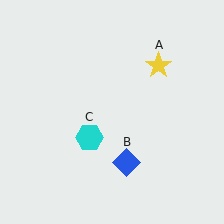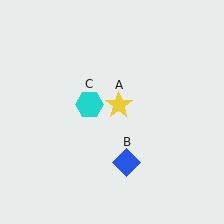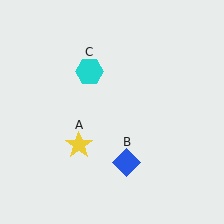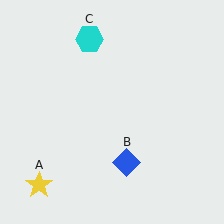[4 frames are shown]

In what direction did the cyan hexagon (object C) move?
The cyan hexagon (object C) moved up.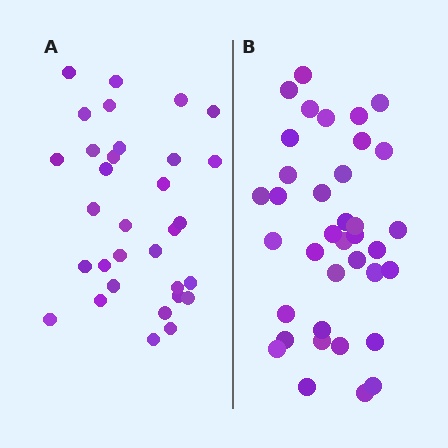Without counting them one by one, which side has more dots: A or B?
Region B (the right region) has more dots.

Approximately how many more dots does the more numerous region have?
Region B has about 5 more dots than region A.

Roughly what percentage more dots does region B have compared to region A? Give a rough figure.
About 15% more.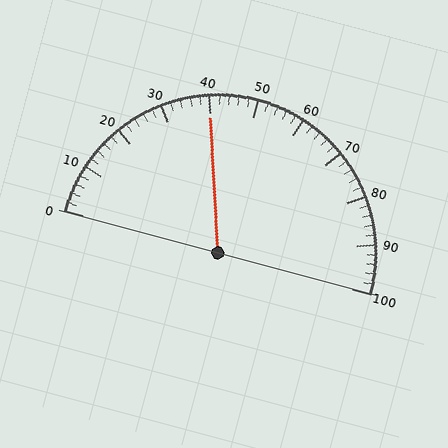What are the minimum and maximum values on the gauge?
The gauge ranges from 0 to 100.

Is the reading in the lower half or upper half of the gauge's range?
The reading is in the lower half of the range (0 to 100).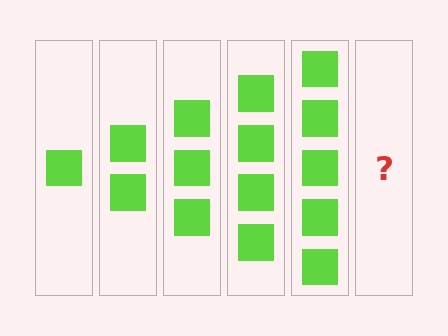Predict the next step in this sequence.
The next step is 6 squares.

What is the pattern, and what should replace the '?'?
The pattern is that each step adds one more square. The '?' should be 6 squares.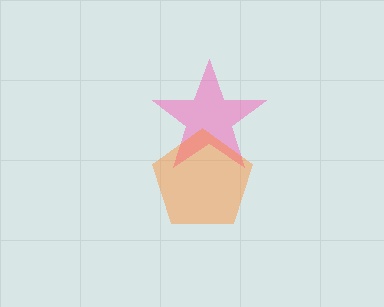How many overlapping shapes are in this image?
There are 2 overlapping shapes in the image.